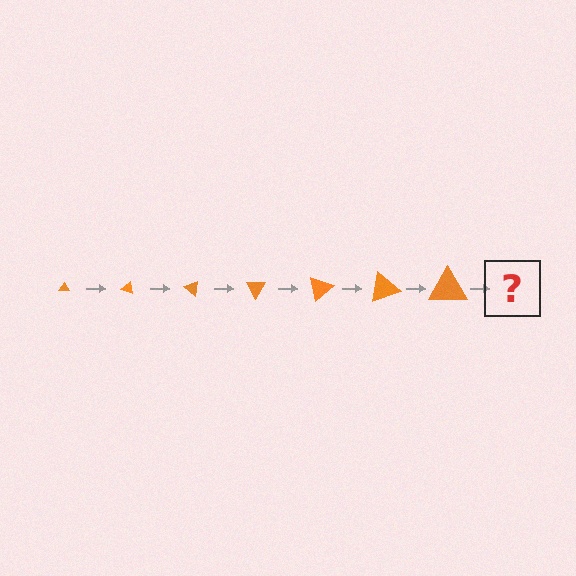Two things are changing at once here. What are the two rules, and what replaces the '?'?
The two rules are that the triangle grows larger each step and it rotates 20 degrees each step. The '?' should be a triangle, larger than the previous one and rotated 140 degrees from the start.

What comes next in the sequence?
The next element should be a triangle, larger than the previous one and rotated 140 degrees from the start.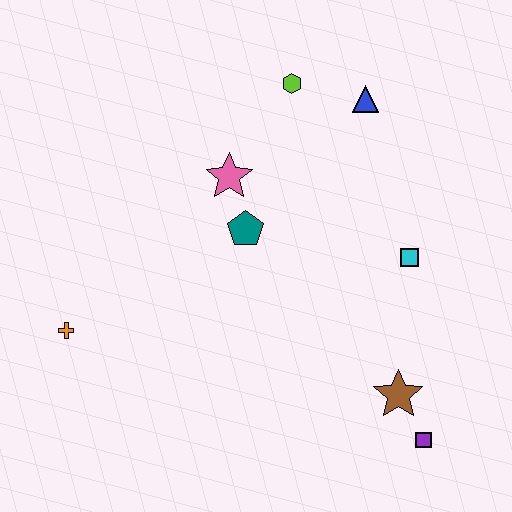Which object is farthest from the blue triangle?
The orange cross is farthest from the blue triangle.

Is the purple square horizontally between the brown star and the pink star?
No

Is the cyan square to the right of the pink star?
Yes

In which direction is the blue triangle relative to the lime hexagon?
The blue triangle is to the right of the lime hexagon.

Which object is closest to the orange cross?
The teal pentagon is closest to the orange cross.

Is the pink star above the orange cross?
Yes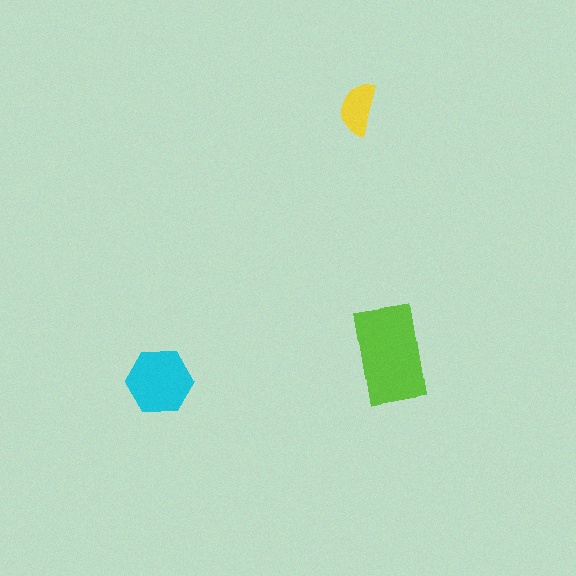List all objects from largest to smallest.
The lime rectangle, the cyan hexagon, the yellow semicircle.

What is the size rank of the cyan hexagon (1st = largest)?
2nd.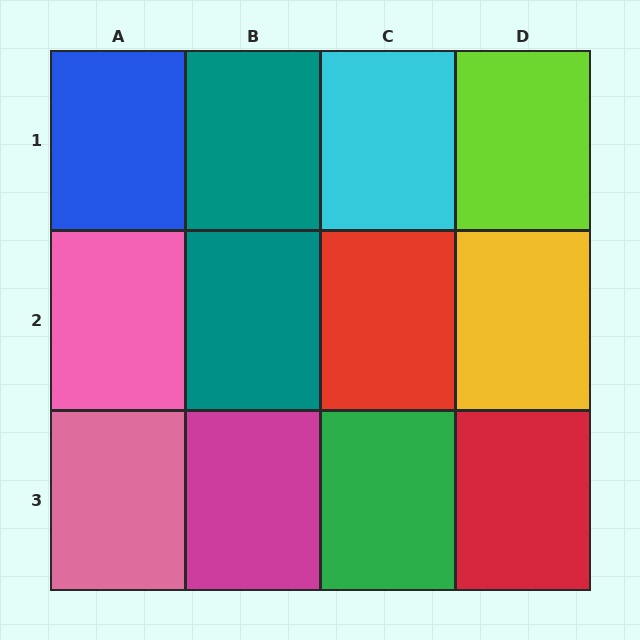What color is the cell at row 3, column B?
Magenta.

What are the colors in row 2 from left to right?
Pink, teal, red, yellow.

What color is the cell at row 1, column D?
Lime.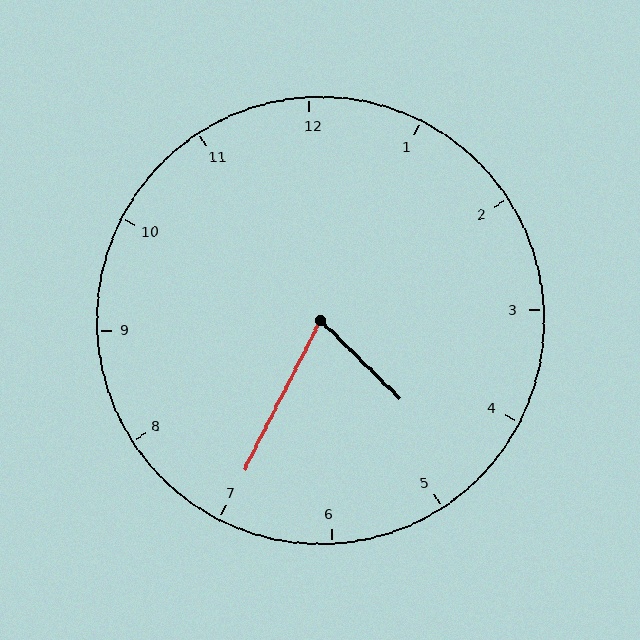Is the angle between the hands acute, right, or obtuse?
It is acute.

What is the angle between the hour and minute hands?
Approximately 72 degrees.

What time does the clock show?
4:35.